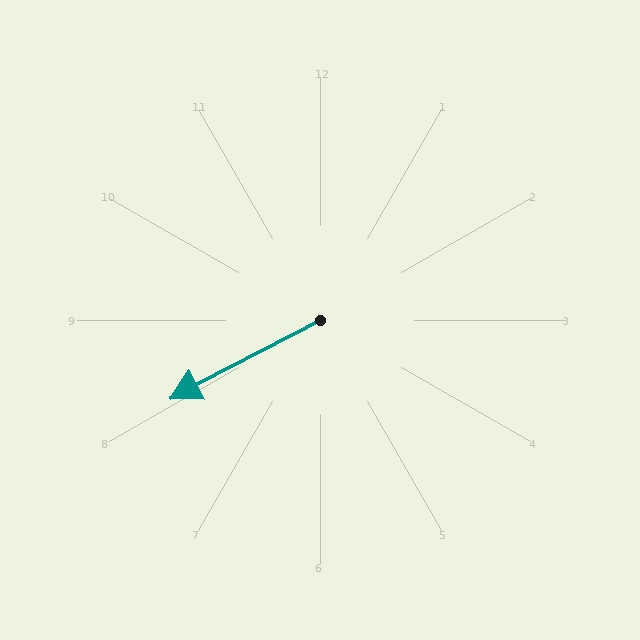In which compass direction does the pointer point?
Southwest.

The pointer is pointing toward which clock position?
Roughly 8 o'clock.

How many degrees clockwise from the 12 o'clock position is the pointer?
Approximately 242 degrees.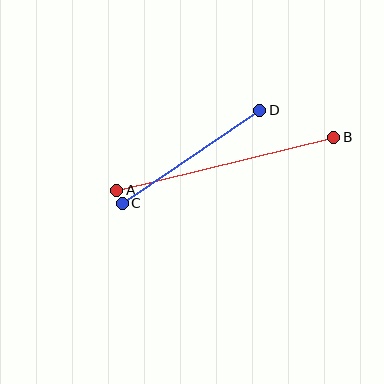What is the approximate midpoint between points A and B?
The midpoint is at approximately (225, 164) pixels.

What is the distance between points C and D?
The distance is approximately 166 pixels.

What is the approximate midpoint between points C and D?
The midpoint is at approximately (191, 157) pixels.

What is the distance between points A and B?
The distance is approximately 224 pixels.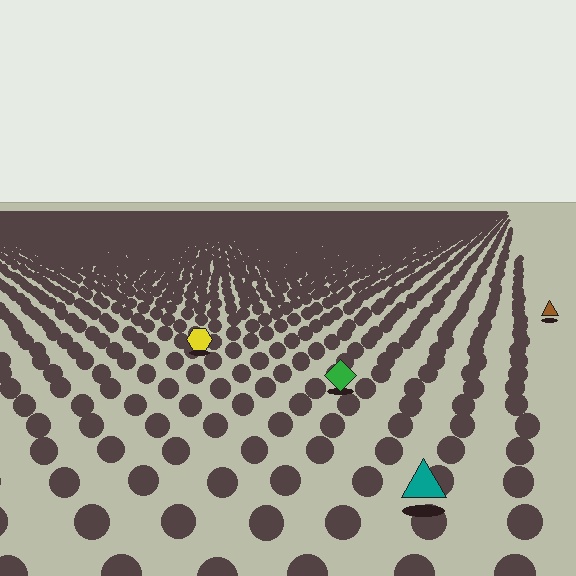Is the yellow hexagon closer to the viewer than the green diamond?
No. The green diamond is closer — you can tell from the texture gradient: the ground texture is coarser near it.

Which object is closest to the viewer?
The teal triangle is closest. The texture marks near it are larger and more spread out.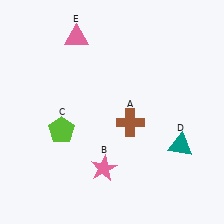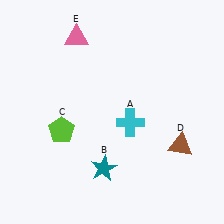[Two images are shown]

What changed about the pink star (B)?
In Image 1, B is pink. In Image 2, it changed to teal.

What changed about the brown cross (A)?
In Image 1, A is brown. In Image 2, it changed to cyan.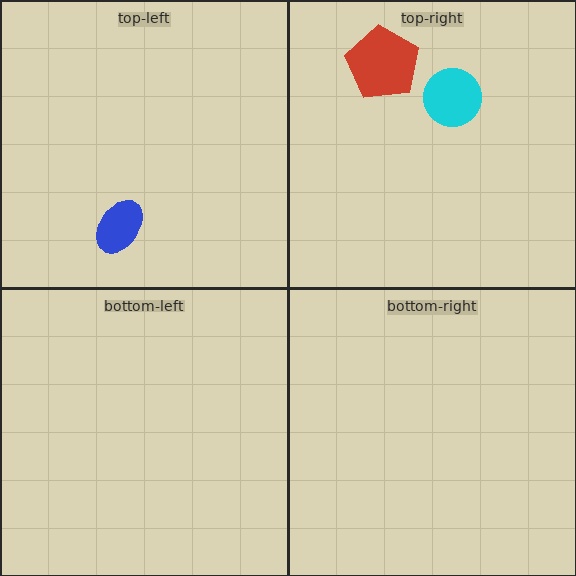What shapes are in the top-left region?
The blue ellipse.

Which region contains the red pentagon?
The top-right region.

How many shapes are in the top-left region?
1.